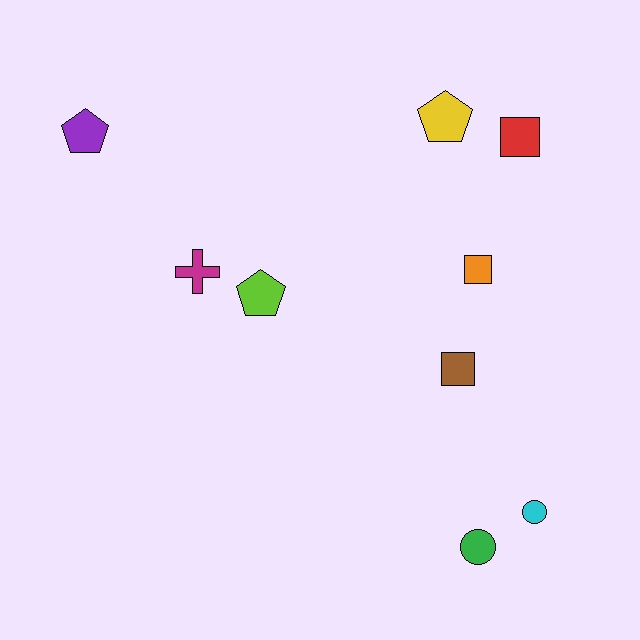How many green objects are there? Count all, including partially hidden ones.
There is 1 green object.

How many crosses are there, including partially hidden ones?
There is 1 cross.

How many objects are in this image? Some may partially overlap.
There are 9 objects.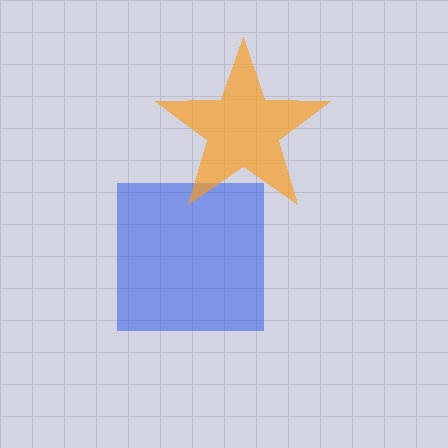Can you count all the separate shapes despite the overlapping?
Yes, there are 2 separate shapes.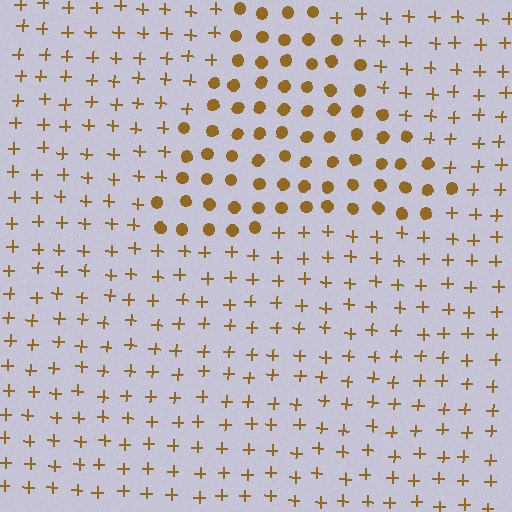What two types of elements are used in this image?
The image uses circles inside the triangle region and plus signs outside it.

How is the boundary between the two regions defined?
The boundary is defined by a change in element shape: circles inside vs. plus signs outside. All elements share the same color and spacing.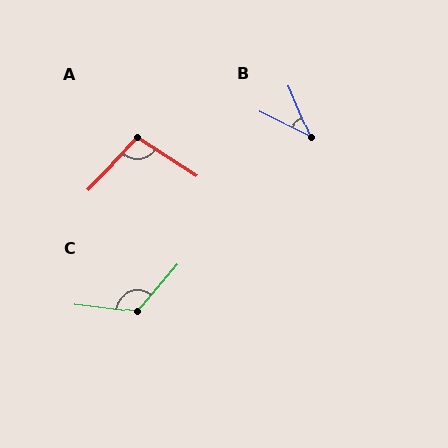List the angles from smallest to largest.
B (41°), A (101°), C (123°).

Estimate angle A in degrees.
Approximately 101 degrees.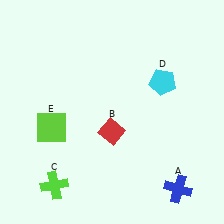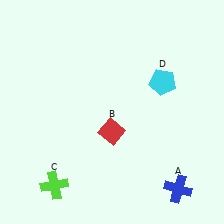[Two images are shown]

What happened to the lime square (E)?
The lime square (E) was removed in Image 2. It was in the bottom-left area of Image 1.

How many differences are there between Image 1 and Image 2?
There is 1 difference between the two images.